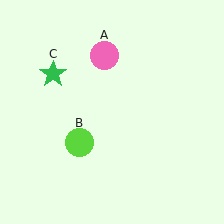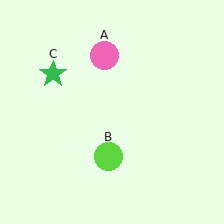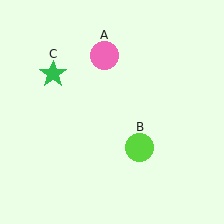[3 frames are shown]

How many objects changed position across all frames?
1 object changed position: lime circle (object B).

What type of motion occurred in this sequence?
The lime circle (object B) rotated counterclockwise around the center of the scene.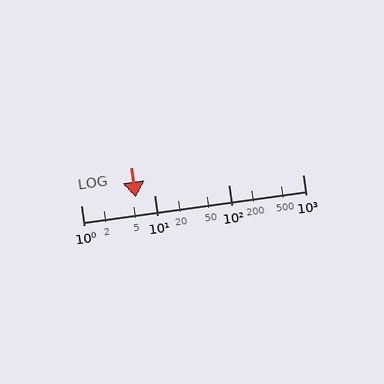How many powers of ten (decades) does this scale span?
The scale spans 3 decades, from 1 to 1000.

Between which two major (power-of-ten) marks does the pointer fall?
The pointer is between 1 and 10.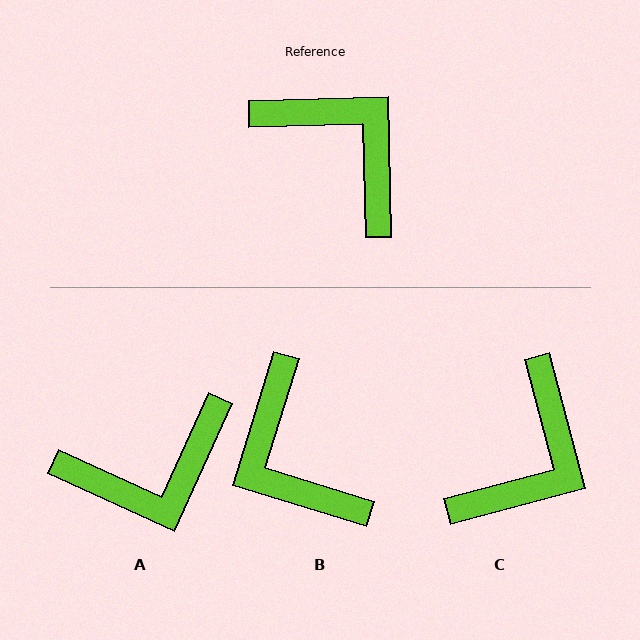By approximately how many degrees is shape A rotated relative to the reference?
Approximately 116 degrees clockwise.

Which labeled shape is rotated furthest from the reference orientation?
B, about 161 degrees away.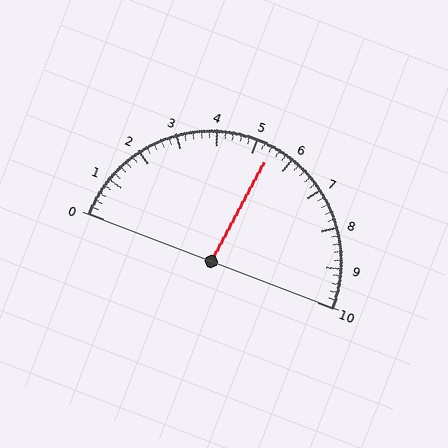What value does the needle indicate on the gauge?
The needle indicates approximately 5.4.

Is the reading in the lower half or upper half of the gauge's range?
The reading is in the upper half of the range (0 to 10).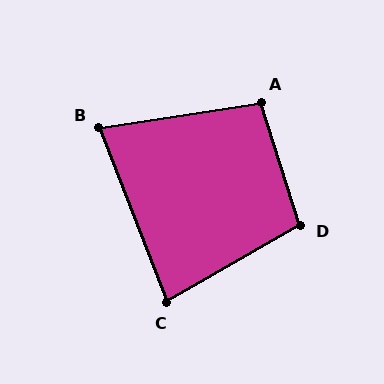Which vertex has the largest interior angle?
D, at approximately 102 degrees.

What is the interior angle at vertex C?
Approximately 81 degrees (acute).